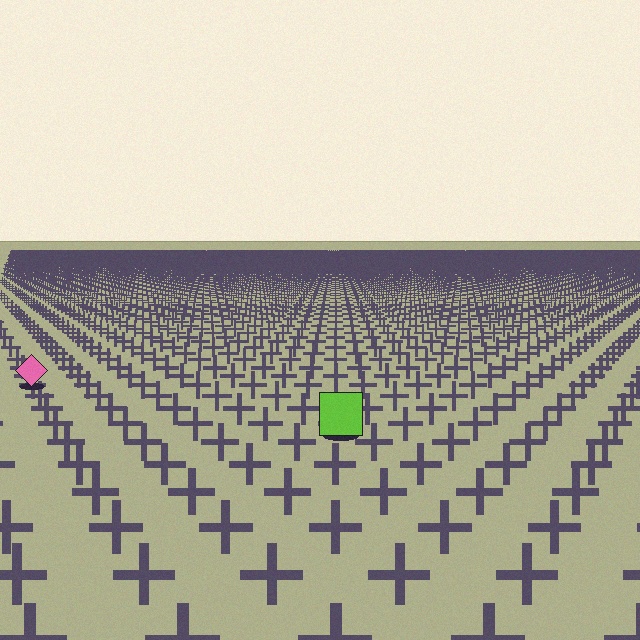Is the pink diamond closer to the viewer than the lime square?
No. The lime square is closer — you can tell from the texture gradient: the ground texture is coarser near it.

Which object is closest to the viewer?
The lime square is closest. The texture marks near it are larger and more spread out.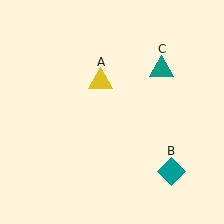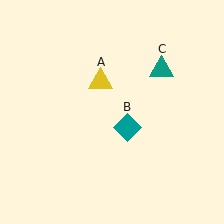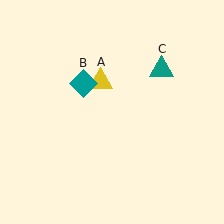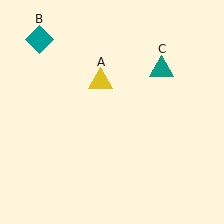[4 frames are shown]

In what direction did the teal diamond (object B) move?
The teal diamond (object B) moved up and to the left.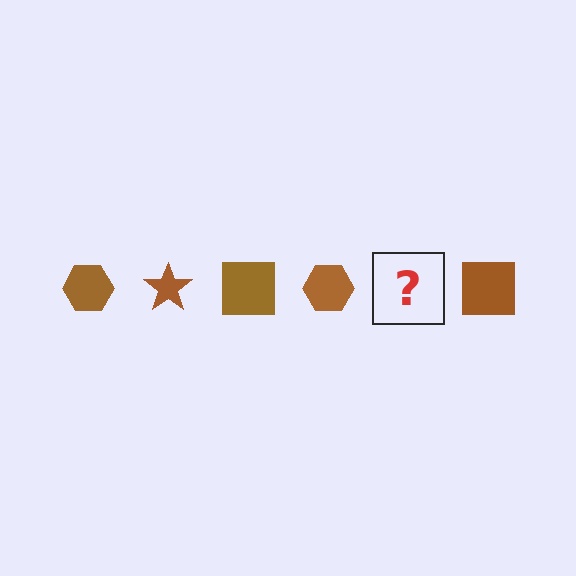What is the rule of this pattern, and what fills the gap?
The rule is that the pattern cycles through hexagon, star, square shapes in brown. The gap should be filled with a brown star.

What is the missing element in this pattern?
The missing element is a brown star.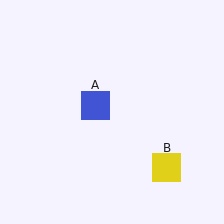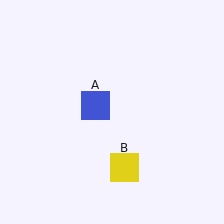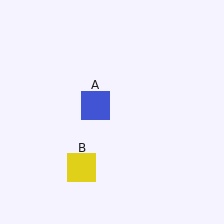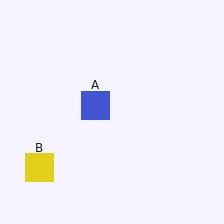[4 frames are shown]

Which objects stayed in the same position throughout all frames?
Blue square (object A) remained stationary.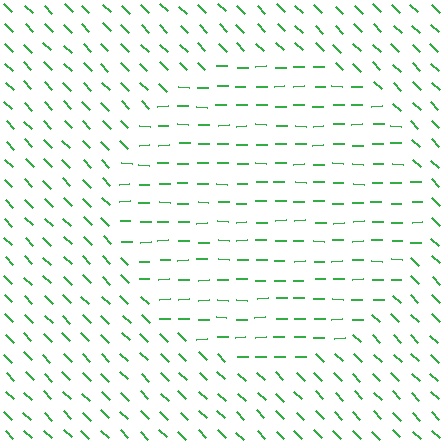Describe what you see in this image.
The image is filled with small green line segments. A circle region in the image has lines oriented differently from the surrounding lines, creating a visible texture boundary.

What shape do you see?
I see a circle.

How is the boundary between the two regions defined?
The boundary is defined purely by a change in line orientation (approximately 45 degrees difference). All lines are the same color and thickness.